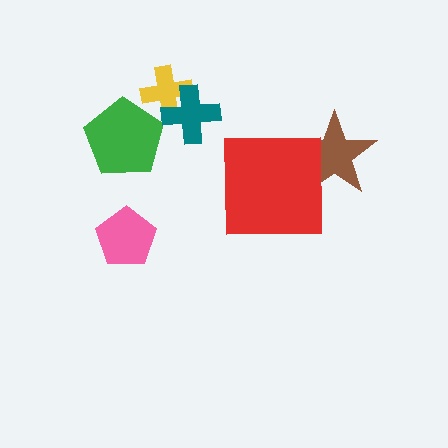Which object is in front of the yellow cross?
The teal cross is in front of the yellow cross.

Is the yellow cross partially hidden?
Yes, it is partially covered by another shape.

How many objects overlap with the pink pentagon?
0 objects overlap with the pink pentagon.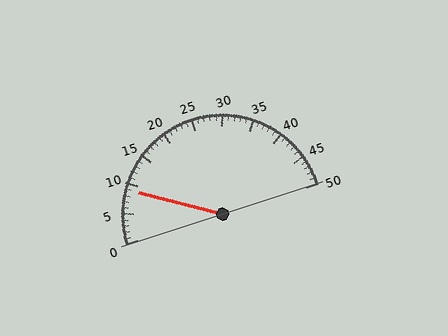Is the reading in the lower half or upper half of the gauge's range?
The reading is in the lower half of the range (0 to 50).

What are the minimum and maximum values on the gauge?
The gauge ranges from 0 to 50.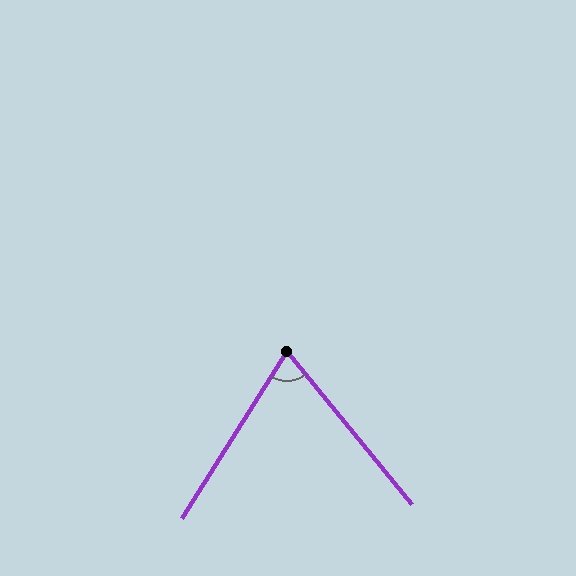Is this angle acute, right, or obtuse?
It is acute.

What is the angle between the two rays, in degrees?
Approximately 71 degrees.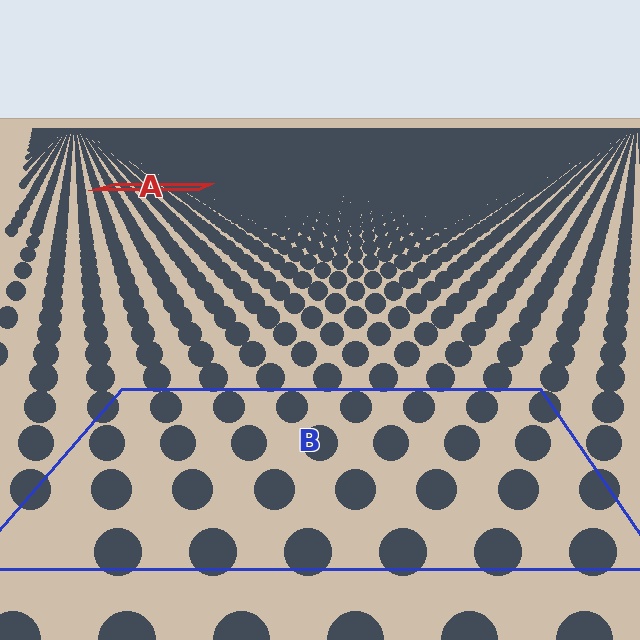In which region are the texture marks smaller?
The texture marks are smaller in region A, because it is farther away.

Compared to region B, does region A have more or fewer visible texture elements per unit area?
Region A has more texture elements per unit area — they are packed more densely because it is farther away.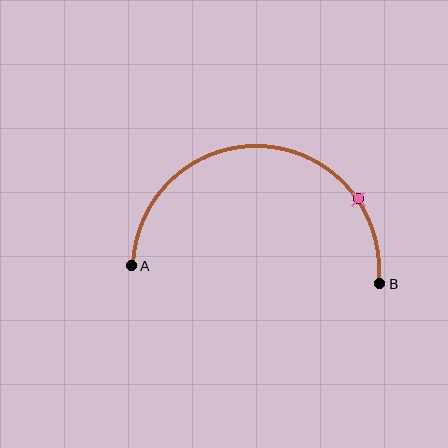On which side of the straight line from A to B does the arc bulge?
The arc bulges above the straight line connecting A and B.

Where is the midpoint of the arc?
The arc midpoint is the point on the curve farthest from the straight line joining A and B. It sits above that line.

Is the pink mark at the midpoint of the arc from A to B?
No. The pink mark lies on the arc but is closer to endpoint B. The arc midpoint would be at the point on the curve equidistant along the arc from both A and B.